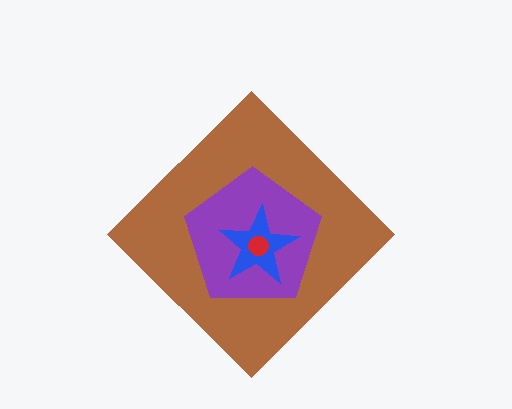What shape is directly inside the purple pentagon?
The blue star.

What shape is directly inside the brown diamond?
The purple pentagon.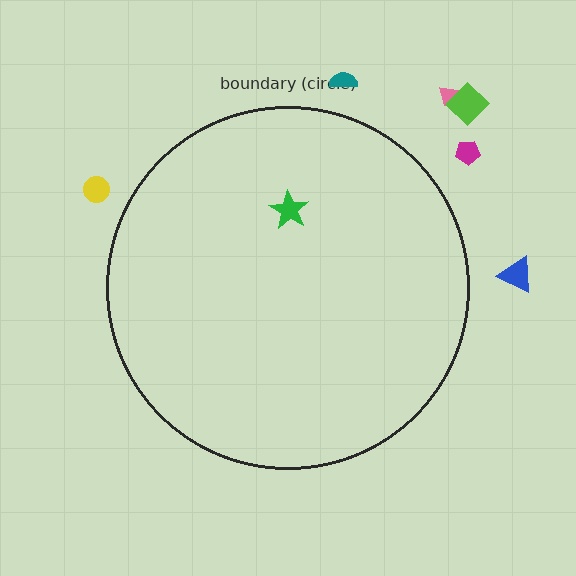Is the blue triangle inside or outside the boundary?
Outside.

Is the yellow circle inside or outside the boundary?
Outside.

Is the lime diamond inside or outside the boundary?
Outside.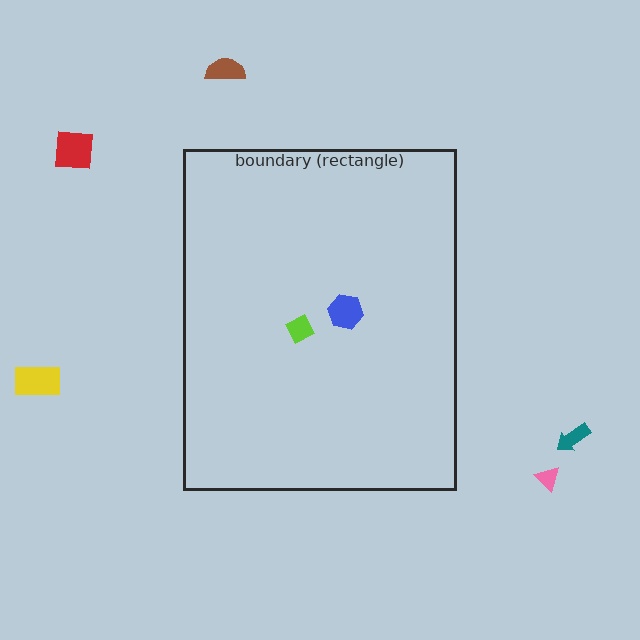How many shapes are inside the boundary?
2 inside, 5 outside.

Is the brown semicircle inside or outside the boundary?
Outside.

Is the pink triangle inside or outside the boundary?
Outside.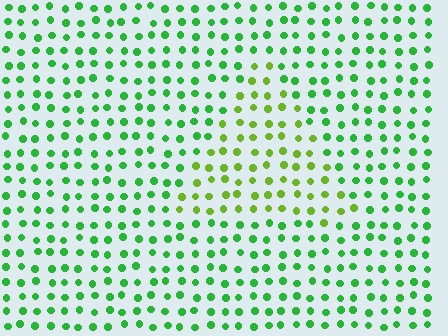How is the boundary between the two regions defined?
The boundary is defined purely by a slight shift in hue (about 36 degrees). Spacing, size, and orientation are identical on both sides.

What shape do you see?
I see a triangle.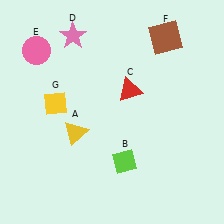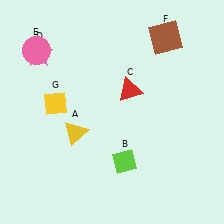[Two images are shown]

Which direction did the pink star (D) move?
The pink star (D) moved left.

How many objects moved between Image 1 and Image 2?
1 object moved between the two images.